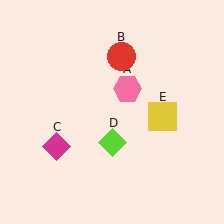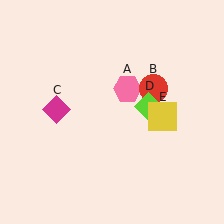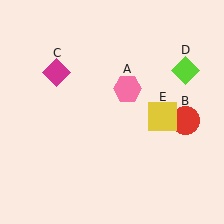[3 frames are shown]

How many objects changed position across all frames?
3 objects changed position: red circle (object B), magenta diamond (object C), lime diamond (object D).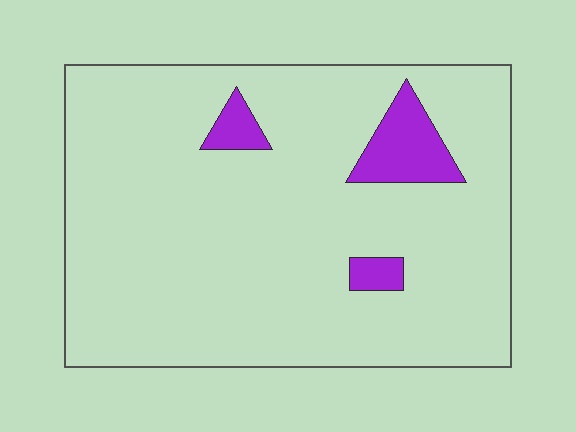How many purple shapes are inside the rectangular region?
3.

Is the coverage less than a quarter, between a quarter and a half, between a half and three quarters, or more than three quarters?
Less than a quarter.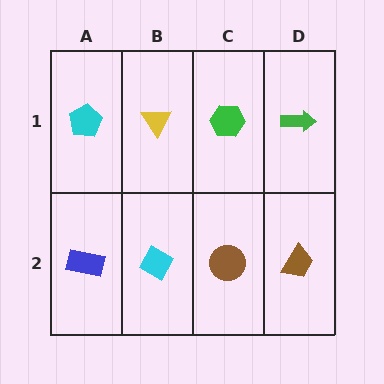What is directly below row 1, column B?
A cyan diamond.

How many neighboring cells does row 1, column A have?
2.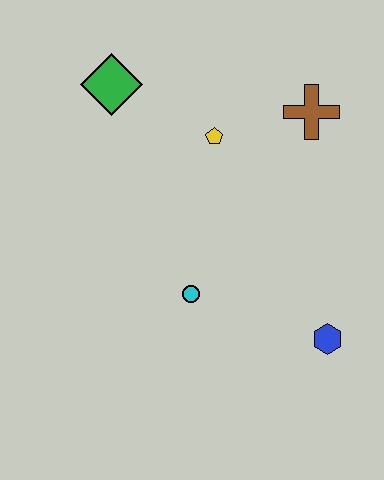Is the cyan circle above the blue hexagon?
Yes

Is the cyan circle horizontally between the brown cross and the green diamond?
Yes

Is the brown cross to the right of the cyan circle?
Yes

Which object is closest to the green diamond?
The yellow pentagon is closest to the green diamond.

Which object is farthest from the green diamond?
The blue hexagon is farthest from the green diamond.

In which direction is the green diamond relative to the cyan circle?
The green diamond is above the cyan circle.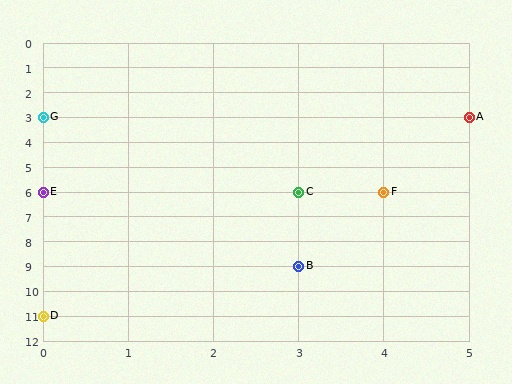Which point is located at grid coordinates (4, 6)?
Point F is at (4, 6).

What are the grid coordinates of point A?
Point A is at grid coordinates (5, 3).